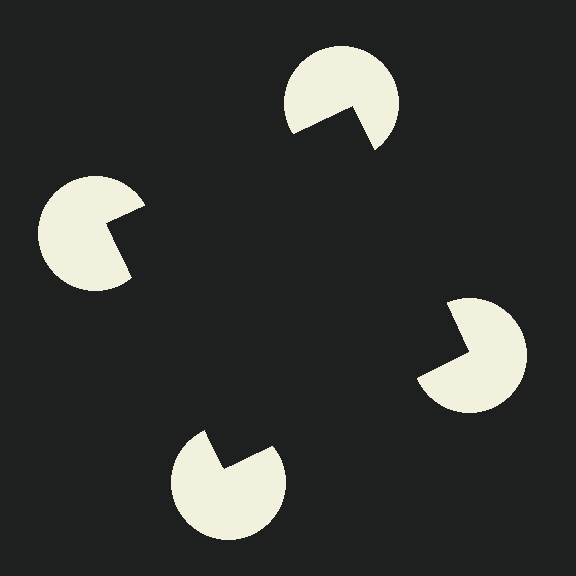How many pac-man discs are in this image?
There are 4 — one at each vertex of the illusory square.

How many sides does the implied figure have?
4 sides.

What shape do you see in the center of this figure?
An illusory square — its edges are inferred from the aligned wedge cuts in the pac-man discs, not physically drawn.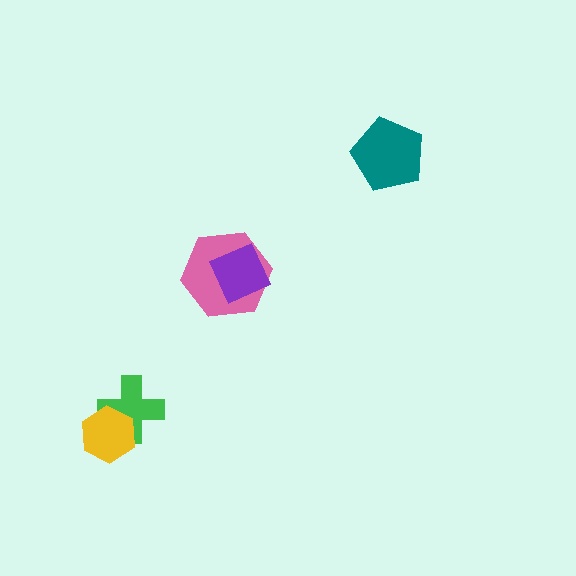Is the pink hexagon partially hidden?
Yes, it is partially covered by another shape.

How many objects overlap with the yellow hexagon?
1 object overlaps with the yellow hexagon.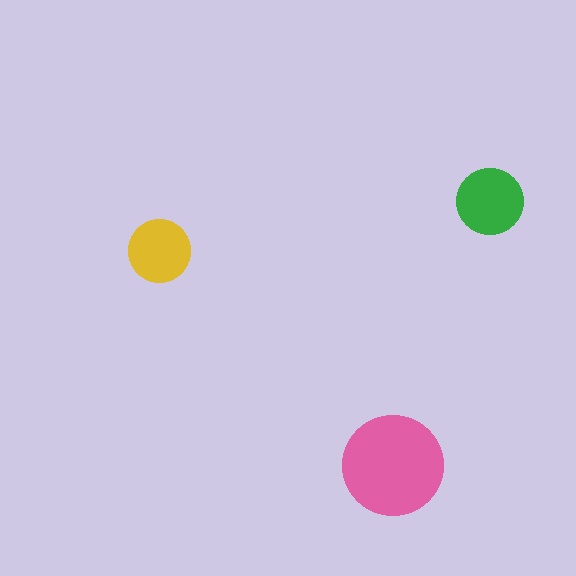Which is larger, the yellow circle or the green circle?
The green one.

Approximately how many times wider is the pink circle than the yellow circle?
About 1.5 times wider.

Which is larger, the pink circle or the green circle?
The pink one.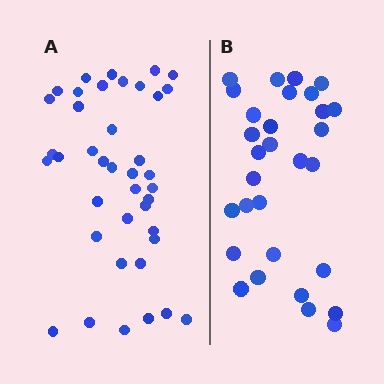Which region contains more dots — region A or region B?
Region A (the left region) has more dots.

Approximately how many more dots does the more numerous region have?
Region A has roughly 10 or so more dots than region B.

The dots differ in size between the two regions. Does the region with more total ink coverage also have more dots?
No. Region B has more total ink coverage because its dots are larger, but region A actually contains more individual dots. Total area can be misleading — the number of items is what matters here.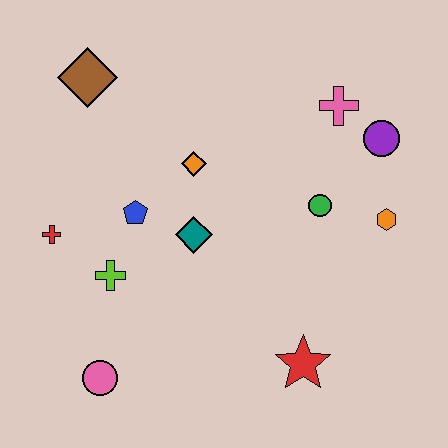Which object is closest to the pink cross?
The purple circle is closest to the pink cross.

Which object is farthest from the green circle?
The pink circle is farthest from the green circle.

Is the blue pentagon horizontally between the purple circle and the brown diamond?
Yes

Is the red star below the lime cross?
Yes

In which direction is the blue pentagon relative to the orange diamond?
The blue pentagon is to the left of the orange diamond.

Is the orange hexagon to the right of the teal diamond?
Yes